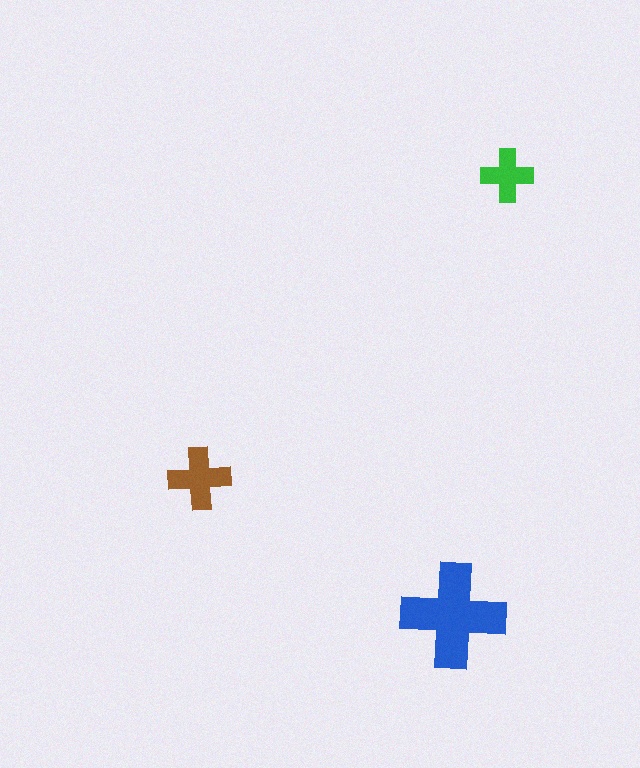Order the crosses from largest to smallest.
the blue one, the brown one, the green one.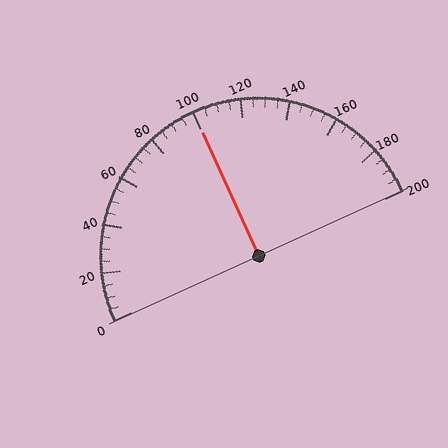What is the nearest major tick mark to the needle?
The nearest major tick mark is 100.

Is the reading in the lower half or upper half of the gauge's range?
The reading is in the upper half of the range (0 to 200).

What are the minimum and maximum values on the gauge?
The gauge ranges from 0 to 200.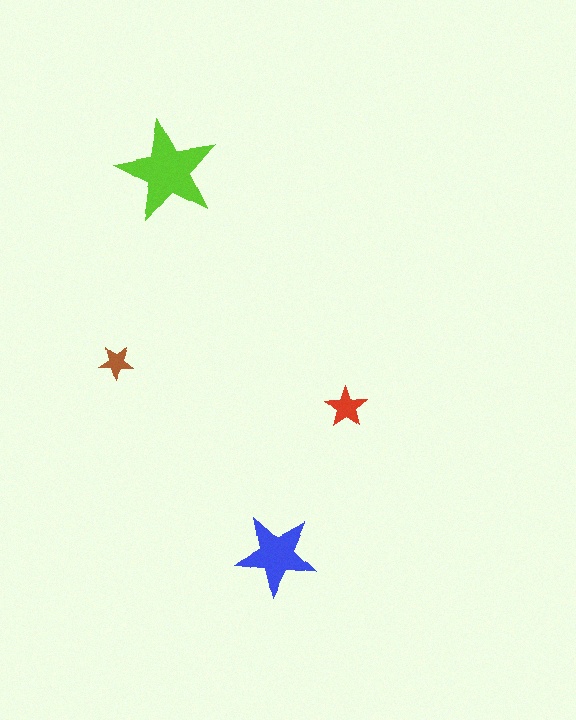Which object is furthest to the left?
The brown star is leftmost.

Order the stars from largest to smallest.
the lime one, the blue one, the red one, the brown one.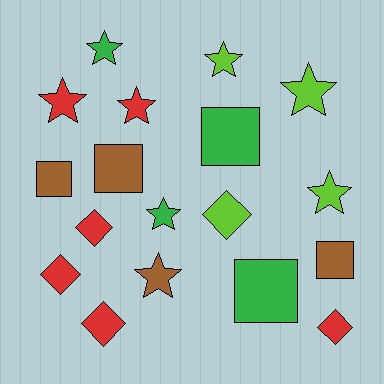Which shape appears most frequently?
Star, with 8 objects.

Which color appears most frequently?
Red, with 6 objects.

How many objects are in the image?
There are 18 objects.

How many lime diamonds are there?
There is 1 lime diamond.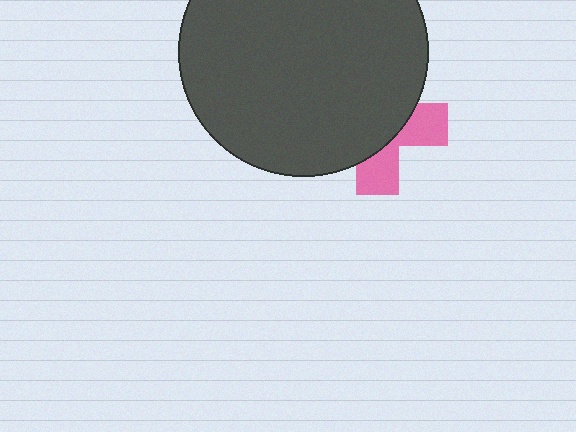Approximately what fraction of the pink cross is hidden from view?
Roughly 64% of the pink cross is hidden behind the dark gray circle.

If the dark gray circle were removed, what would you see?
You would see the complete pink cross.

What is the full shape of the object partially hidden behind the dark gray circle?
The partially hidden object is a pink cross.